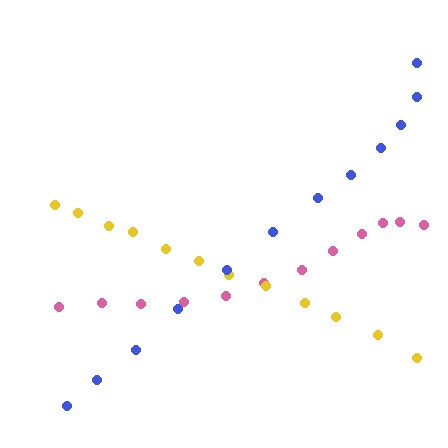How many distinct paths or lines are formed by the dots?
There are 3 distinct paths.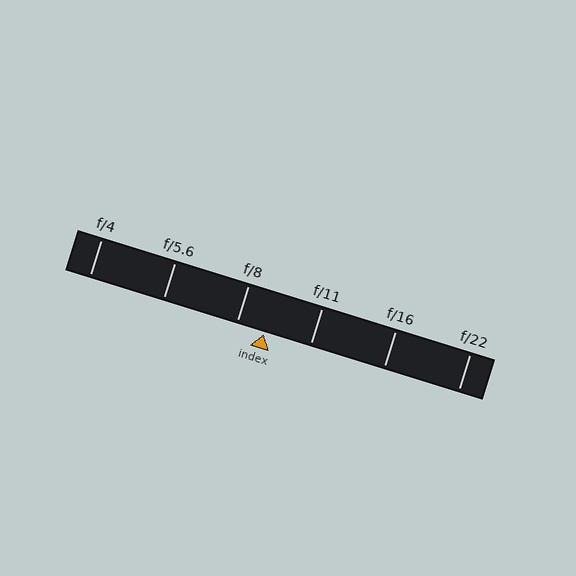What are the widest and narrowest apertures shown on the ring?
The widest aperture shown is f/4 and the narrowest is f/22.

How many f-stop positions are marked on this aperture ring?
There are 6 f-stop positions marked.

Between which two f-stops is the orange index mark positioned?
The index mark is between f/8 and f/11.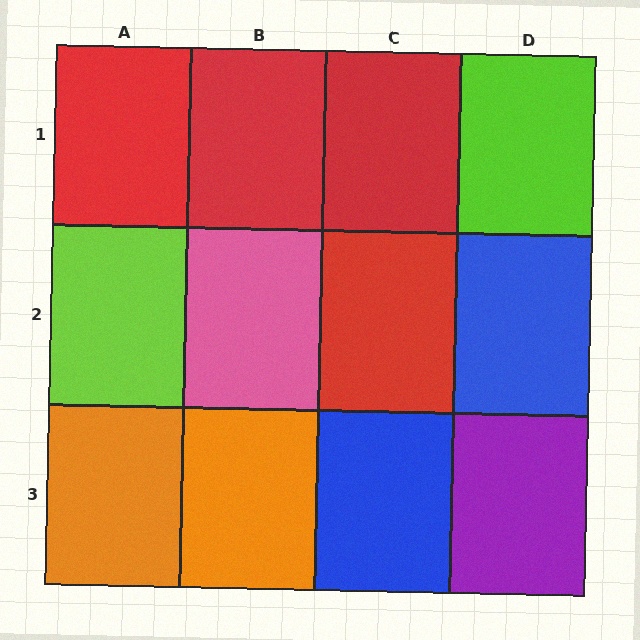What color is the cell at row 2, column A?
Lime.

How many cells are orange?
2 cells are orange.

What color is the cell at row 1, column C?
Red.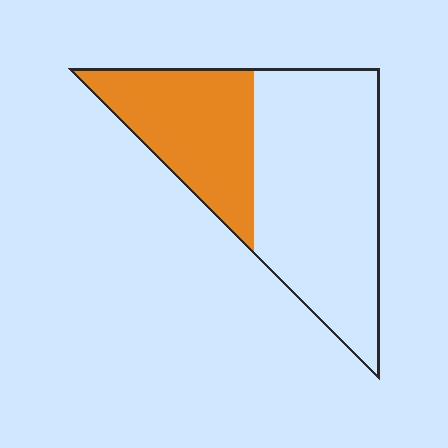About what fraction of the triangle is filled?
About three eighths (3/8).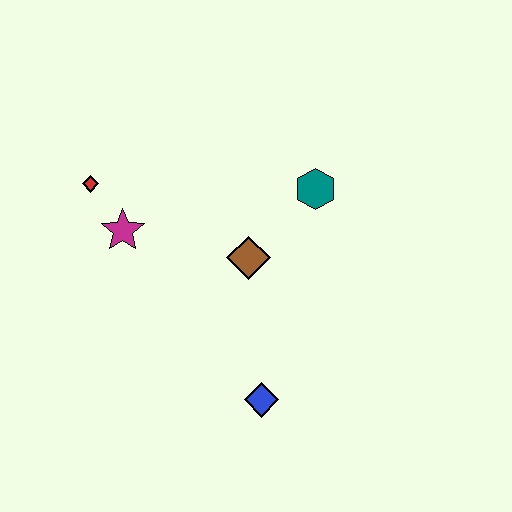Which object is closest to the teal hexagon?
The brown diamond is closest to the teal hexagon.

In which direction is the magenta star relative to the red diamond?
The magenta star is below the red diamond.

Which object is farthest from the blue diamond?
The red diamond is farthest from the blue diamond.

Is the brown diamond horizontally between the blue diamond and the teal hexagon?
No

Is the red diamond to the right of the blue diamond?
No